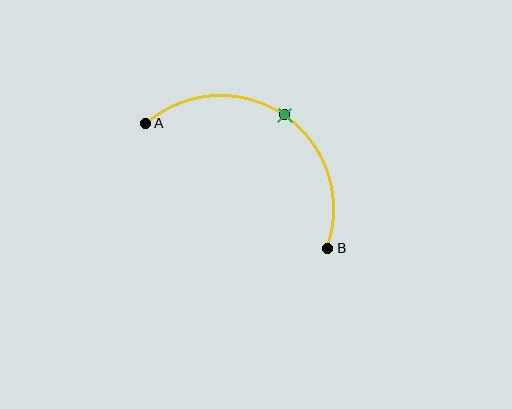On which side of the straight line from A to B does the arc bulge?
The arc bulges above and to the right of the straight line connecting A and B.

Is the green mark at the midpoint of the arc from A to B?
Yes. The green mark lies on the arc at equal arc-length from both A and B — it is the arc midpoint.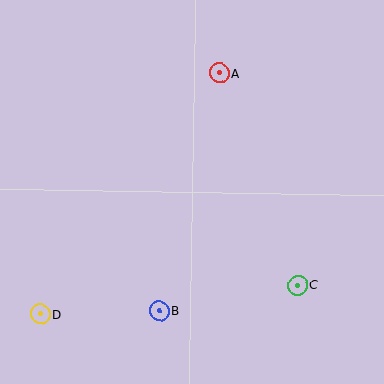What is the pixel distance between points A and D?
The distance between A and D is 300 pixels.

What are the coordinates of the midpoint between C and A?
The midpoint between C and A is at (258, 179).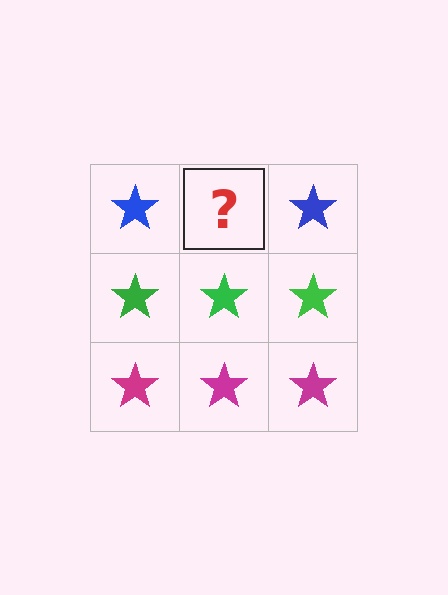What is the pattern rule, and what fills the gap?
The rule is that each row has a consistent color. The gap should be filled with a blue star.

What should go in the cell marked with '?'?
The missing cell should contain a blue star.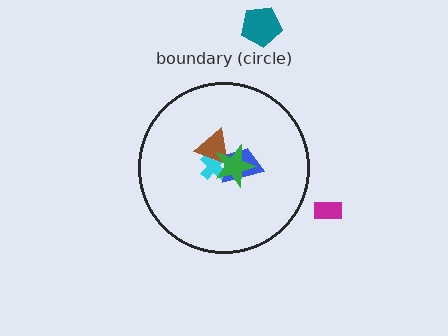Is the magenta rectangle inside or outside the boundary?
Outside.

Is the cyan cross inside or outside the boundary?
Inside.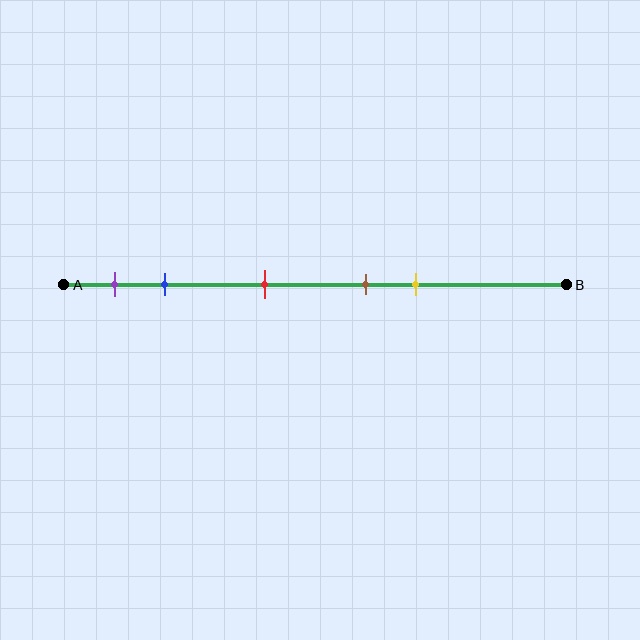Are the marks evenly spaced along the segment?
No, the marks are not evenly spaced.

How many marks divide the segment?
There are 5 marks dividing the segment.